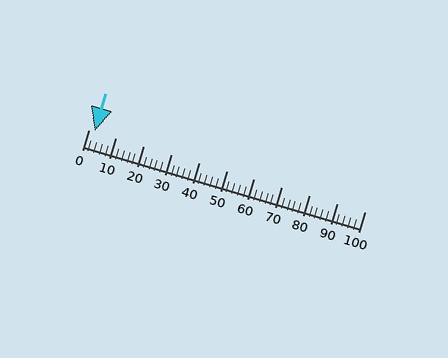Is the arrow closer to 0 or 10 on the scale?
The arrow is closer to 0.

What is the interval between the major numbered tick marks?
The major tick marks are spaced 10 units apart.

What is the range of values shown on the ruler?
The ruler shows values from 0 to 100.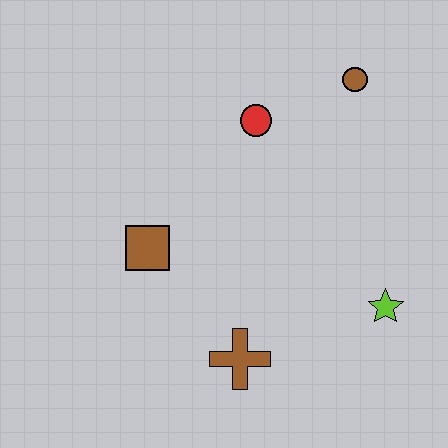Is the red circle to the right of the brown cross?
Yes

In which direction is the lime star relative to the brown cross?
The lime star is to the right of the brown cross.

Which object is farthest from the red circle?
The brown cross is farthest from the red circle.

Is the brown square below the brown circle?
Yes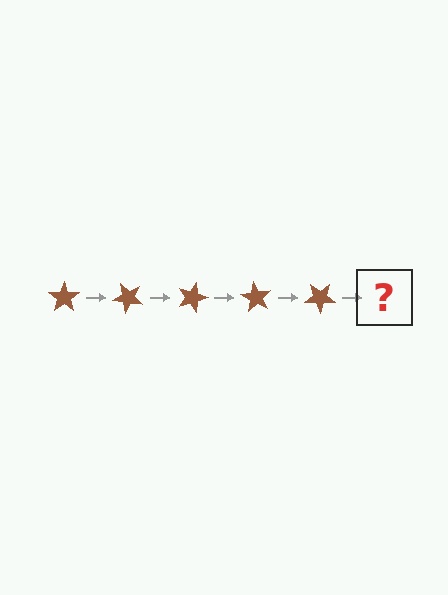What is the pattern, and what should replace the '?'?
The pattern is that the star rotates 45 degrees each step. The '?' should be a brown star rotated 225 degrees.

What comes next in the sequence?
The next element should be a brown star rotated 225 degrees.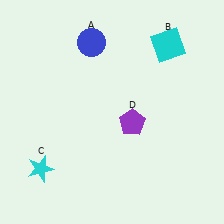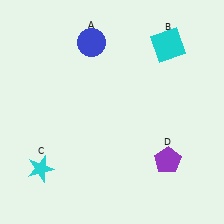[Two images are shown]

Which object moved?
The purple pentagon (D) moved down.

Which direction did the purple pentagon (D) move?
The purple pentagon (D) moved down.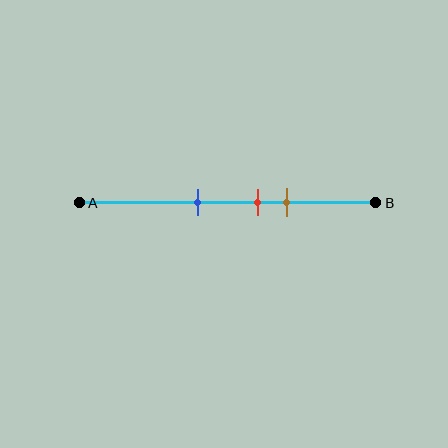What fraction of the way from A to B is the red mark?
The red mark is approximately 60% (0.6) of the way from A to B.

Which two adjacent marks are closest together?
The red and brown marks are the closest adjacent pair.